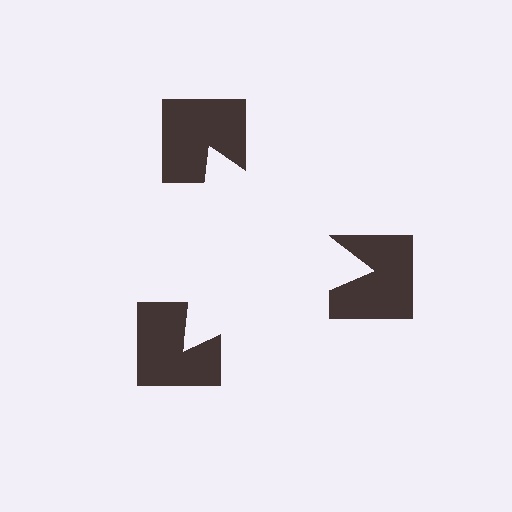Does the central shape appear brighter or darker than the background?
It typically appears slightly brighter than the background, even though no actual brightness change is drawn.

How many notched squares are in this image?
There are 3 — one at each vertex of the illusory triangle.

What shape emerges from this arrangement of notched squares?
An illusory triangle — its edges are inferred from the aligned wedge cuts in the notched squares, not physically drawn.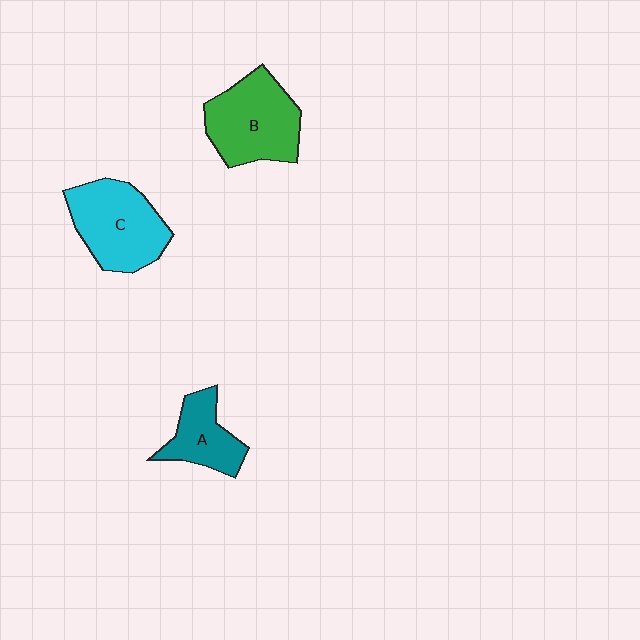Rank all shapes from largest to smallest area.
From largest to smallest: B (green), C (cyan), A (teal).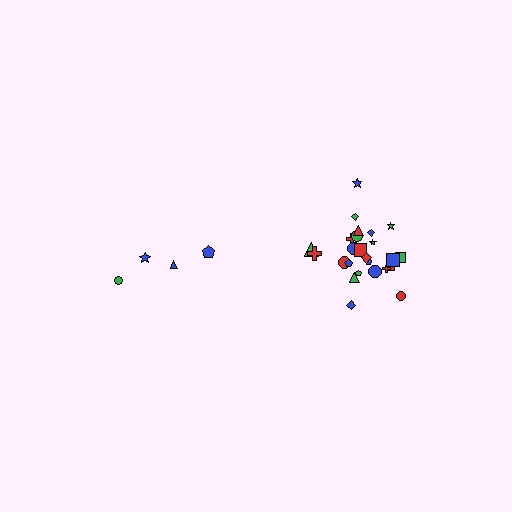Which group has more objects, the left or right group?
The right group.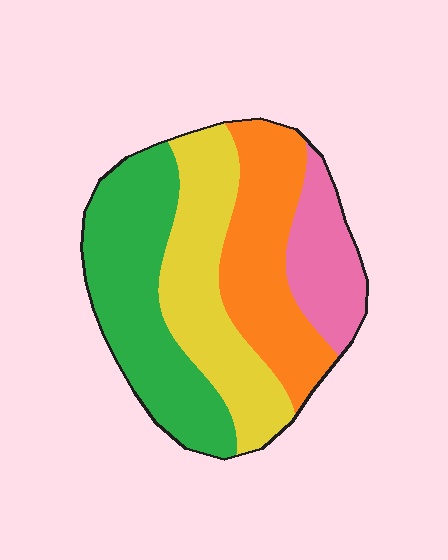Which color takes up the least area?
Pink, at roughly 15%.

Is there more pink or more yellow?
Yellow.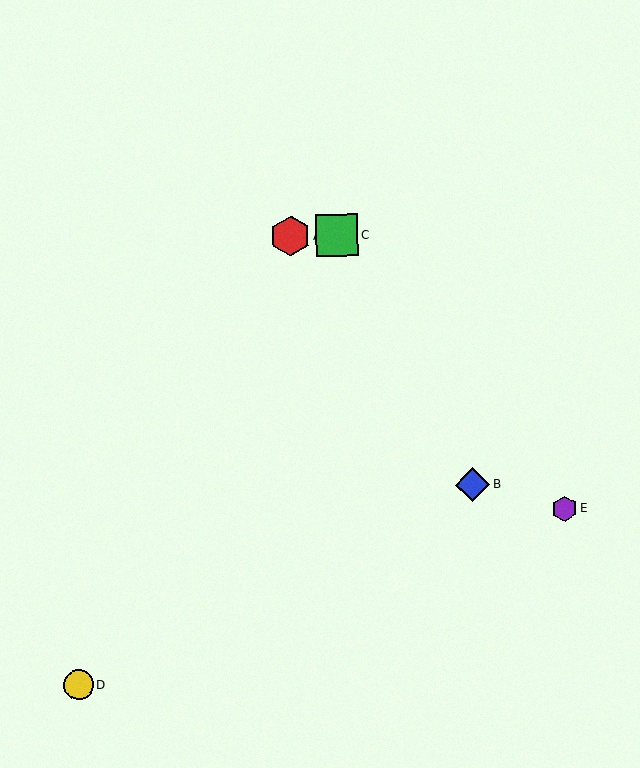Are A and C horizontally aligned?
Yes, both are at y≈236.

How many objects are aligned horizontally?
2 objects (A, C) are aligned horizontally.